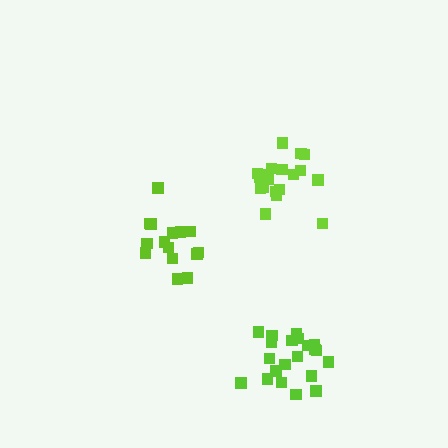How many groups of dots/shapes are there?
There are 3 groups.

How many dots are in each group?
Group 1: 21 dots, Group 2: 15 dots, Group 3: 19 dots (55 total).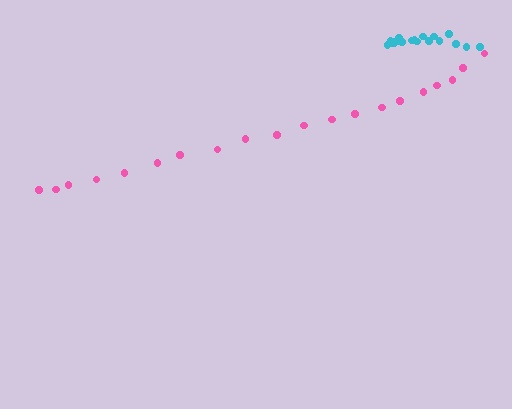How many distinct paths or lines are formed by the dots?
There are 2 distinct paths.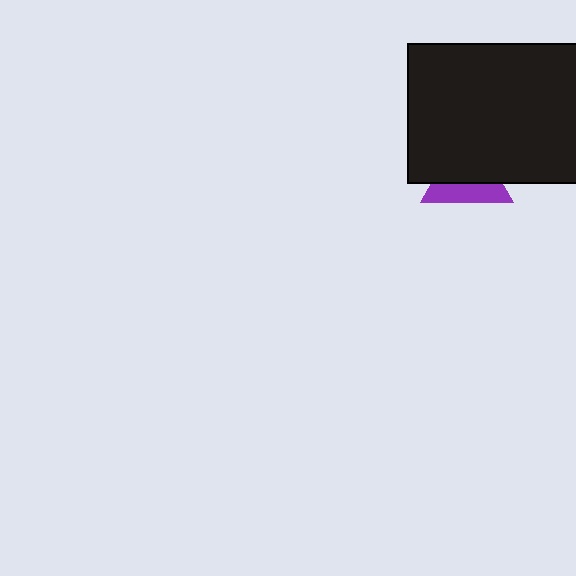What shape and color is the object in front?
The object in front is a black rectangle.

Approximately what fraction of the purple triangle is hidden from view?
Roughly 57% of the purple triangle is hidden behind the black rectangle.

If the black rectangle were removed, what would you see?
You would see the complete purple triangle.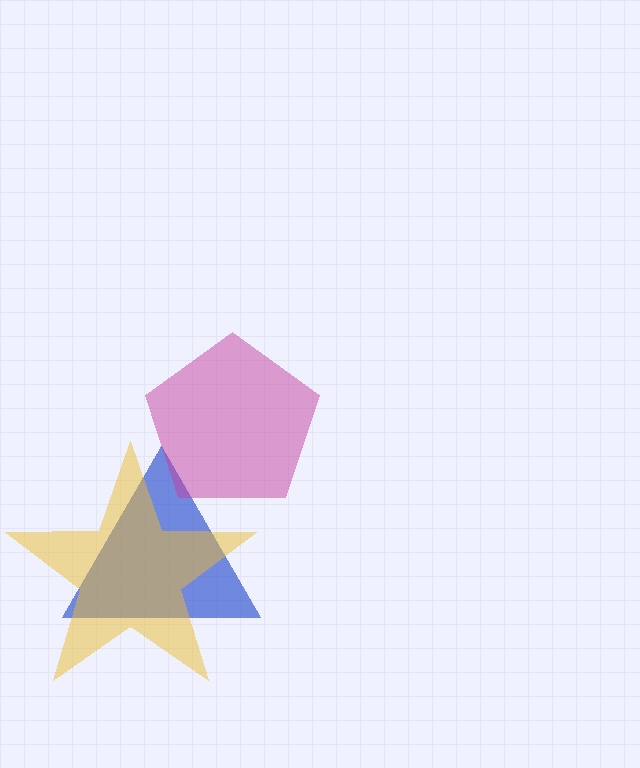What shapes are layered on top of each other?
The layered shapes are: a blue triangle, a magenta pentagon, a yellow star.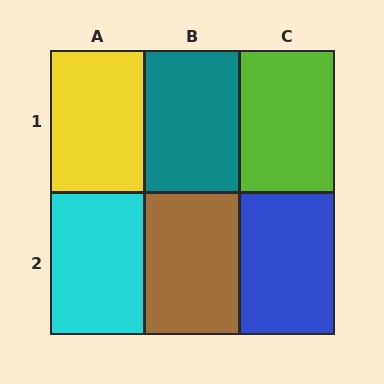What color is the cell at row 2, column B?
Brown.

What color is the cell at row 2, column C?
Blue.